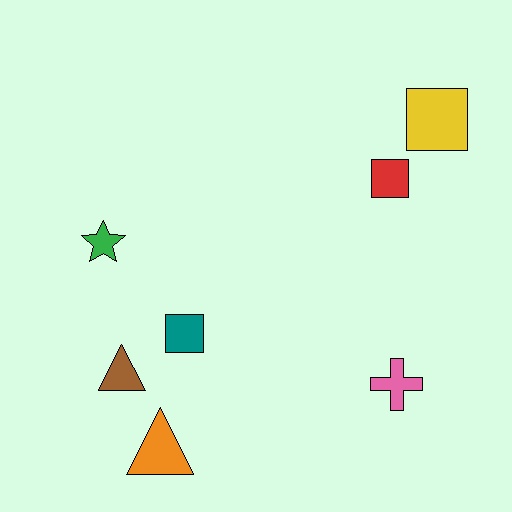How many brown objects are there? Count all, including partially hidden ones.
There is 1 brown object.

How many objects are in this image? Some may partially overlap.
There are 7 objects.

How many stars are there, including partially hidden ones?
There is 1 star.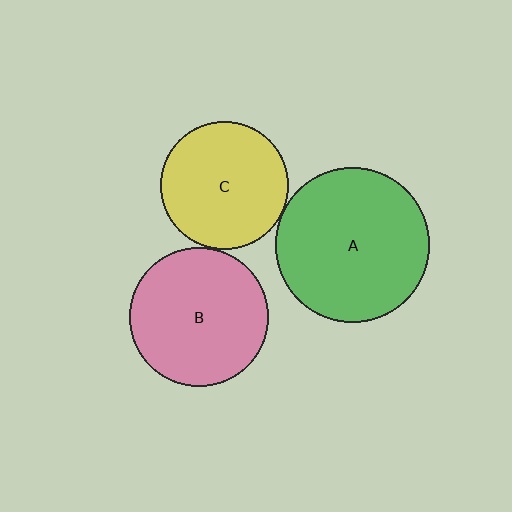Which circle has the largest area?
Circle A (green).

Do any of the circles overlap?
No, none of the circles overlap.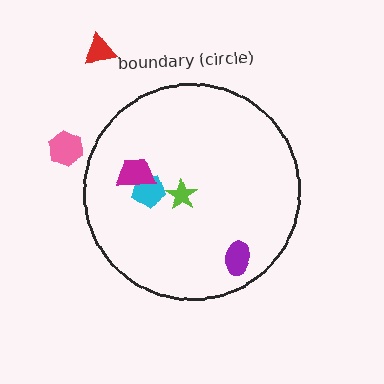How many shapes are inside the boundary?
4 inside, 2 outside.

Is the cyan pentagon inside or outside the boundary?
Inside.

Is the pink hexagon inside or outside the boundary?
Outside.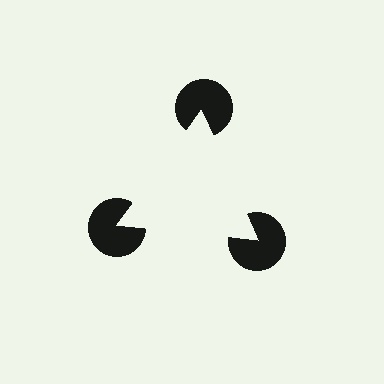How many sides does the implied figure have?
3 sides.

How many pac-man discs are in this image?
There are 3 — one at each vertex of the illusory triangle.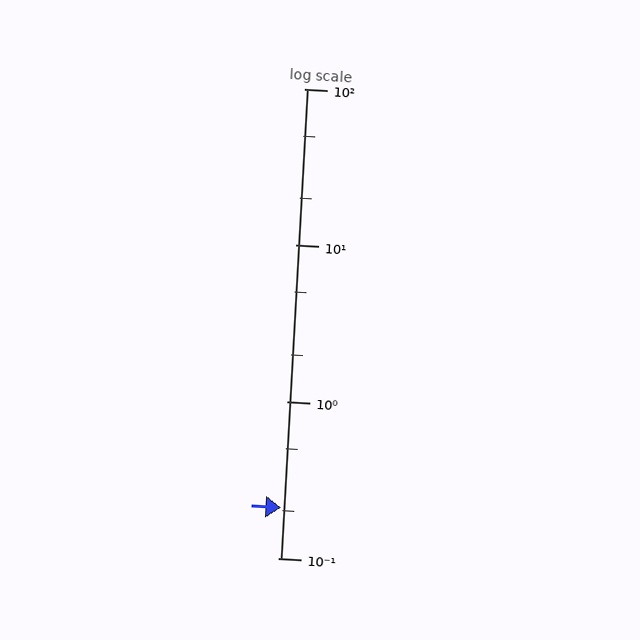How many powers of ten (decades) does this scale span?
The scale spans 3 decades, from 0.1 to 100.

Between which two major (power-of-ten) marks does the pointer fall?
The pointer is between 0.1 and 1.